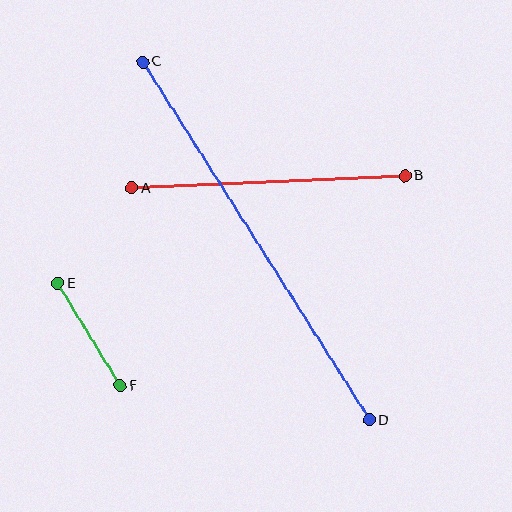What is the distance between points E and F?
The distance is approximately 120 pixels.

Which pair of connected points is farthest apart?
Points C and D are farthest apart.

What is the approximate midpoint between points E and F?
The midpoint is at approximately (89, 335) pixels.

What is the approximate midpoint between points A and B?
The midpoint is at approximately (268, 182) pixels.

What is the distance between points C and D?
The distance is approximately 424 pixels.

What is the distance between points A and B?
The distance is approximately 274 pixels.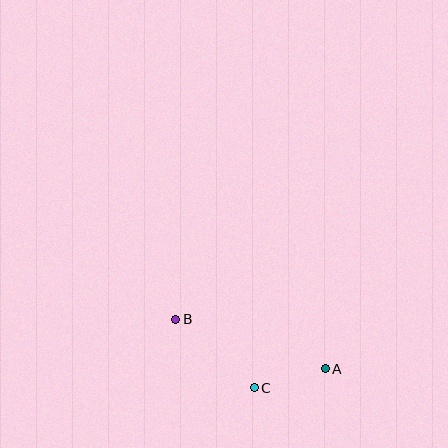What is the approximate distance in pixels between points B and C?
The distance between B and C is approximately 105 pixels.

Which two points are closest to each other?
Points A and C are closest to each other.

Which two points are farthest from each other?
Points A and B are farthest from each other.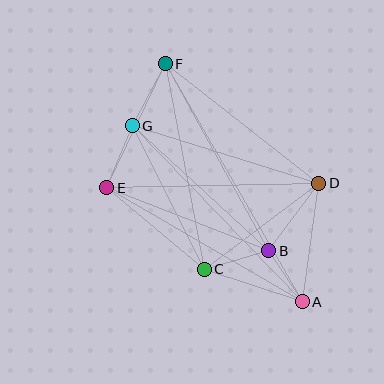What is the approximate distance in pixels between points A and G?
The distance between A and G is approximately 245 pixels.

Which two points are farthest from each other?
Points A and F are farthest from each other.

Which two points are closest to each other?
Points A and B are closest to each other.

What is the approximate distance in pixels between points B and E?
The distance between B and E is approximately 174 pixels.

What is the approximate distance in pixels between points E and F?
The distance between E and F is approximately 137 pixels.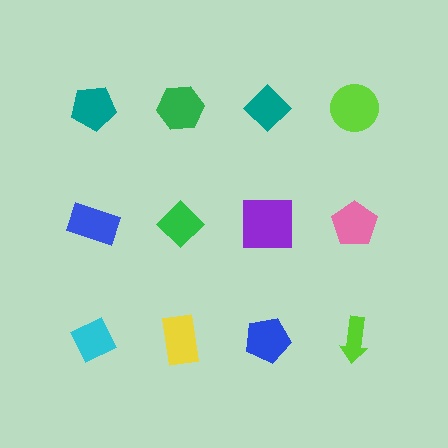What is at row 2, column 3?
A purple square.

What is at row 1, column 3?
A teal diamond.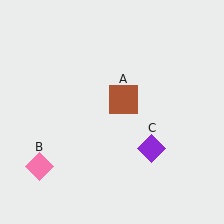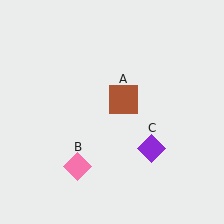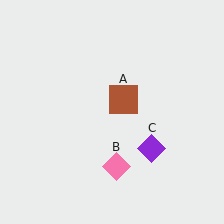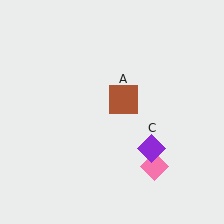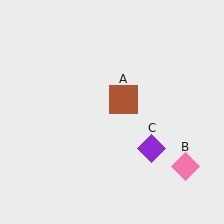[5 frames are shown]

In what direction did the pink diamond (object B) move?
The pink diamond (object B) moved right.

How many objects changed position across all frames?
1 object changed position: pink diamond (object B).